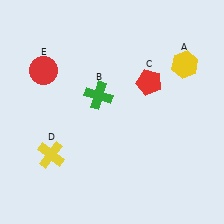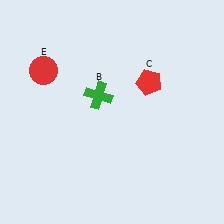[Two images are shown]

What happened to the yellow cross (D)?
The yellow cross (D) was removed in Image 2. It was in the bottom-left area of Image 1.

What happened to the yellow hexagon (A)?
The yellow hexagon (A) was removed in Image 2. It was in the top-right area of Image 1.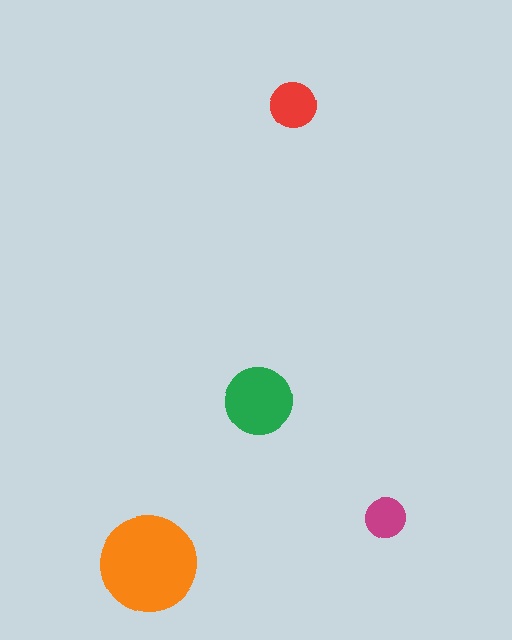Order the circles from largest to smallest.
the orange one, the green one, the red one, the magenta one.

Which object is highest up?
The red circle is topmost.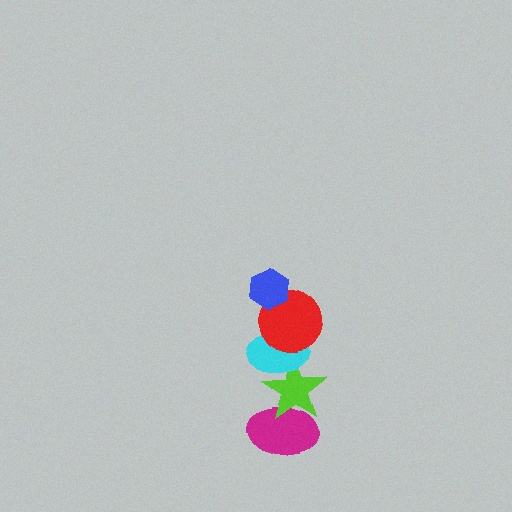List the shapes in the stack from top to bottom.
From top to bottom: the blue hexagon, the red circle, the cyan ellipse, the lime star, the magenta ellipse.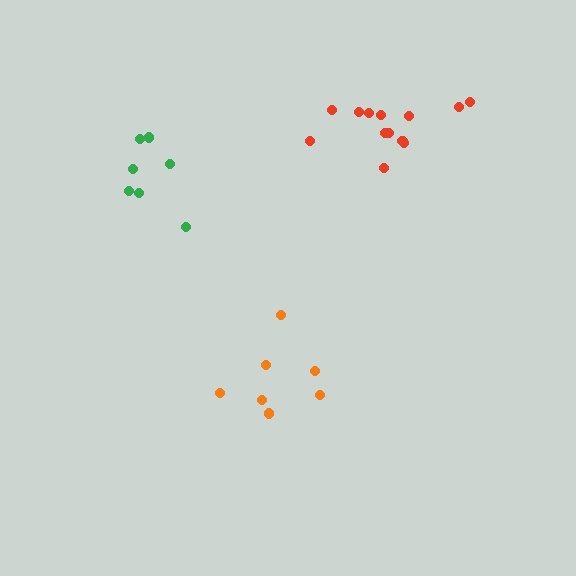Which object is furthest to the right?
The red cluster is rightmost.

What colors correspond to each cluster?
The clusters are colored: red, orange, green.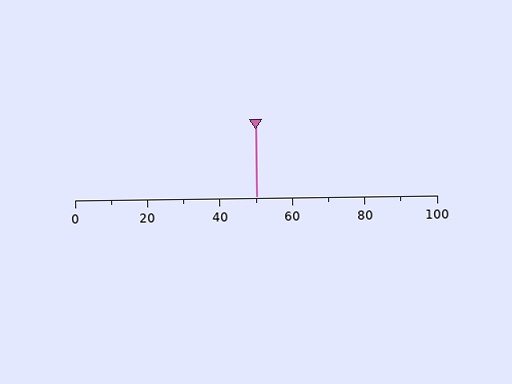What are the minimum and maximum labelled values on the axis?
The axis runs from 0 to 100.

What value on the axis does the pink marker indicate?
The marker indicates approximately 50.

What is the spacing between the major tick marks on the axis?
The major ticks are spaced 20 apart.